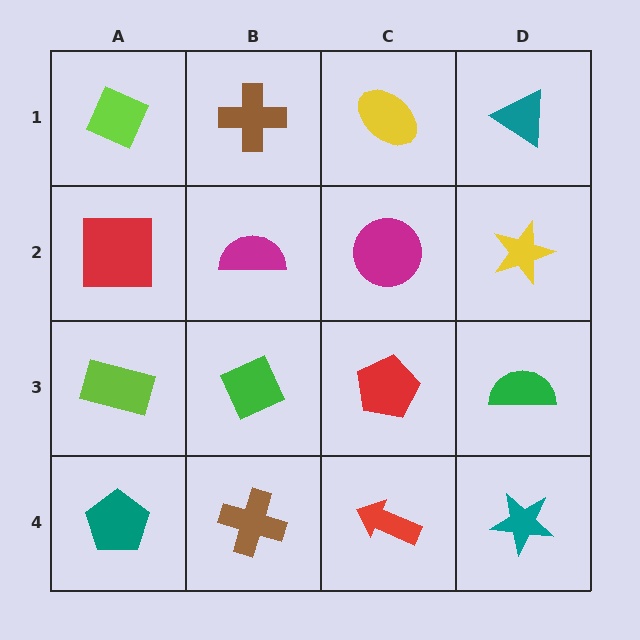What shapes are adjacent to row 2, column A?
A lime diamond (row 1, column A), a lime rectangle (row 3, column A), a magenta semicircle (row 2, column B).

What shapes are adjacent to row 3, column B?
A magenta semicircle (row 2, column B), a brown cross (row 4, column B), a lime rectangle (row 3, column A), a red pentagon (row 3, column C).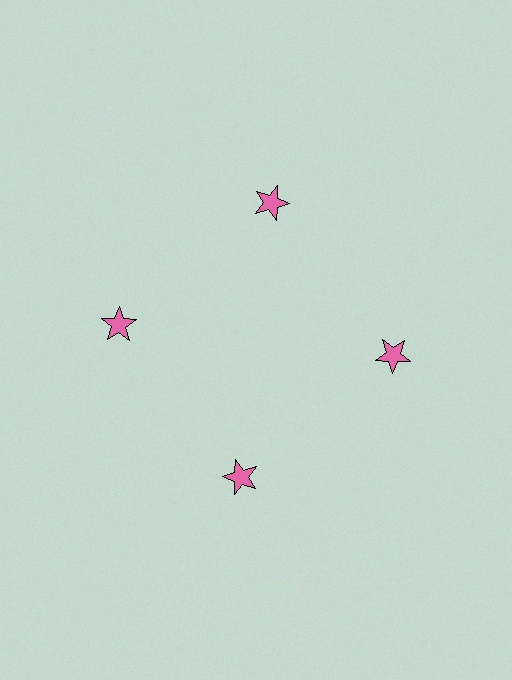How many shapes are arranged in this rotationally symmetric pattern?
There are 4 shapes, arranged in 4 groups of 1.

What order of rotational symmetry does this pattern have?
This pattern has 4-fold rotational symmetry.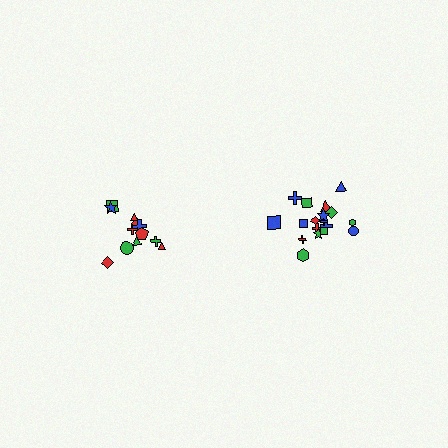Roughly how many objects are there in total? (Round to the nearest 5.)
Roughly 30 objects in total.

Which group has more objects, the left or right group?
The right group.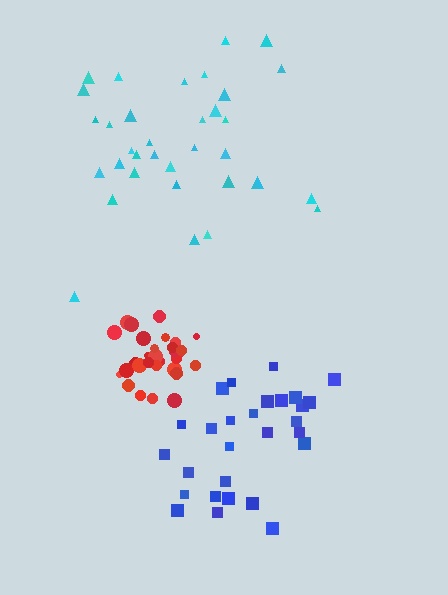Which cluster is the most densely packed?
Red.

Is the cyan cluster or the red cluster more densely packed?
Red.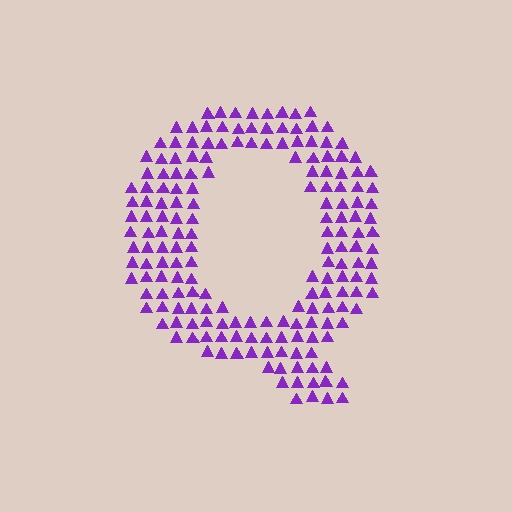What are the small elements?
The small elements are triangles.